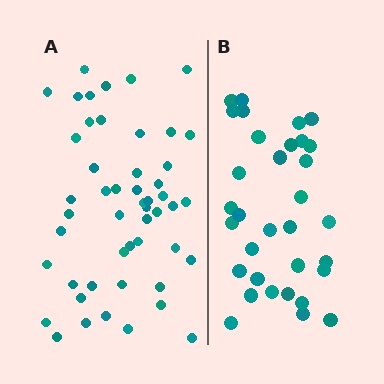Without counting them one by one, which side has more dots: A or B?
Region A (the left region) has more dots.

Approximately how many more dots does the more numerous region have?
Region A has approximately 15 more dots than region B.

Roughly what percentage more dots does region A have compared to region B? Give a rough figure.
About 50% more.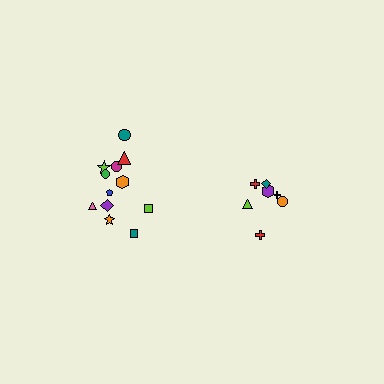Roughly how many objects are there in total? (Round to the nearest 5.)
Roughly 20 objects in total.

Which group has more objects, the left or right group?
The left group.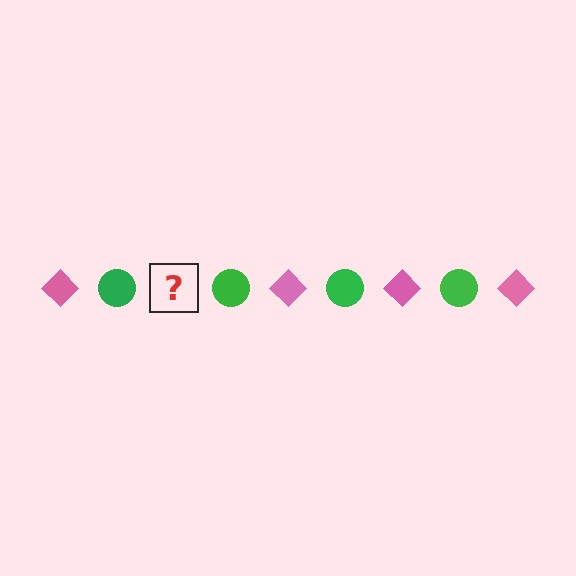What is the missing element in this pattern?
The missing element is a pink diamond.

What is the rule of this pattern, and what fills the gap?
The rule is that the pattern alternates between pink diamond and green circle. The gap should be filled with a pink diamond.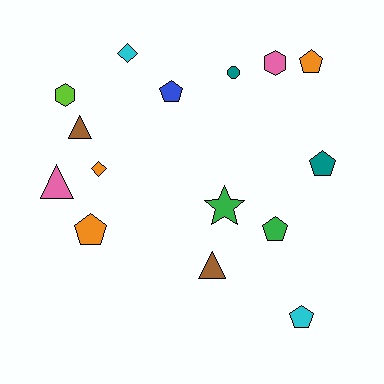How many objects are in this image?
There are 15 objects.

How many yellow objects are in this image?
There are no yellow objects.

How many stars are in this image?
There is 1 star.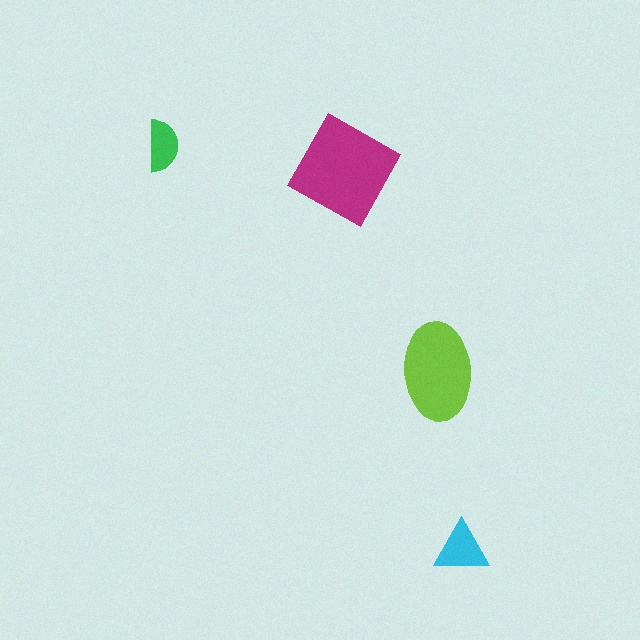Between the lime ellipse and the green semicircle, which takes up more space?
The lime ellipse.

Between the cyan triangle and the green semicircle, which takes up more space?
The cyan triangle.